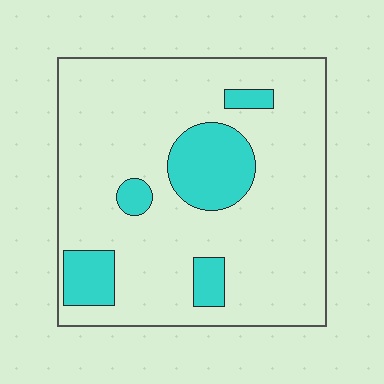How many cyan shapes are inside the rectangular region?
5.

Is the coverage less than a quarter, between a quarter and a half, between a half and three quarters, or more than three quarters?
Less than a quarter.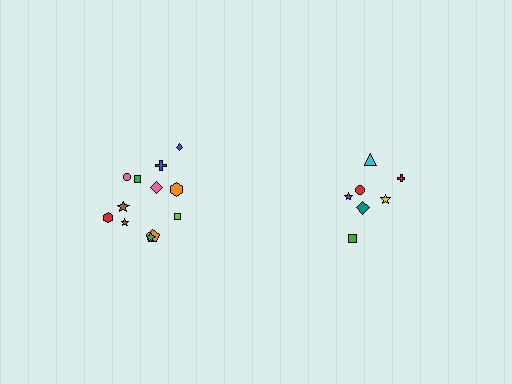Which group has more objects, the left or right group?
The left group.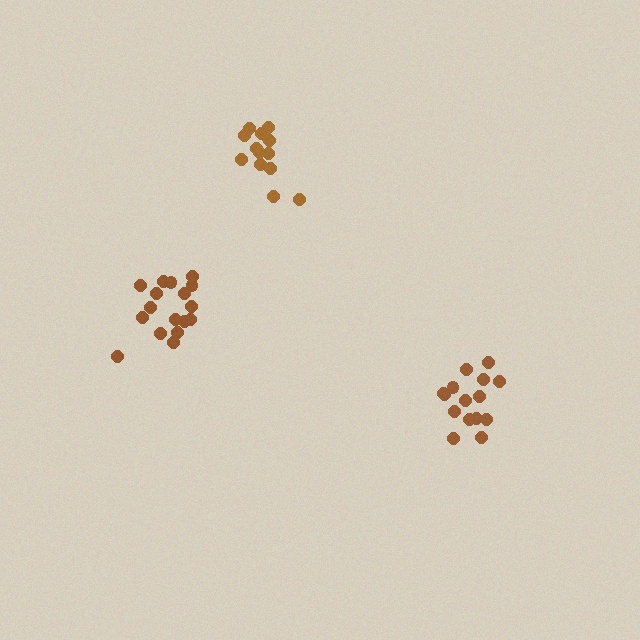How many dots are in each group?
Group 1: 17 dots, Group 2: 15 dots, Group 3: 15 dots (47 total).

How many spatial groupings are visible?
There are 3 spatial groupings.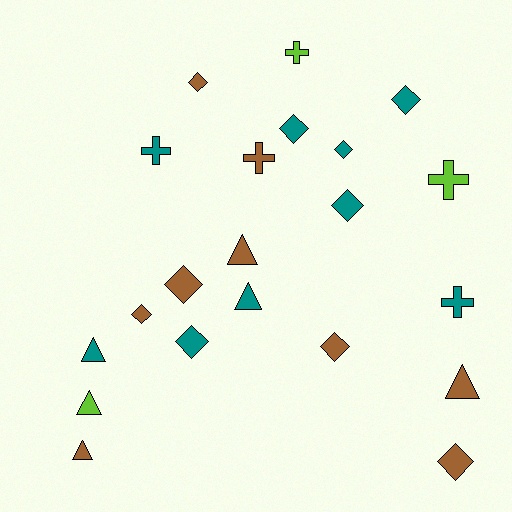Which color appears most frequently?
Brown, with 9 objects.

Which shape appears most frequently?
Diamond, with 10 objects.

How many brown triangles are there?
There are 3 brown triangles.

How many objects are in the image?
There are 21 objects.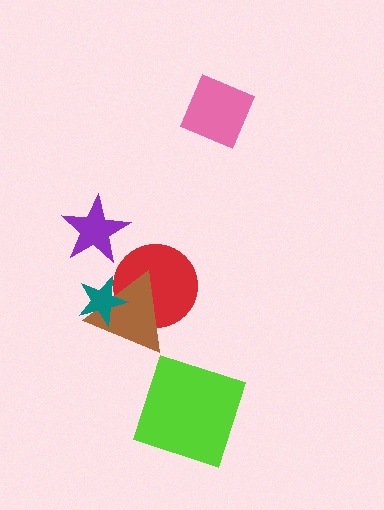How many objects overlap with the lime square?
0 objects overlap with the lime square.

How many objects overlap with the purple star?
0 objects overlap with the purple star.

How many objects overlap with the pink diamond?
0 objects overlap with the pink diamond.